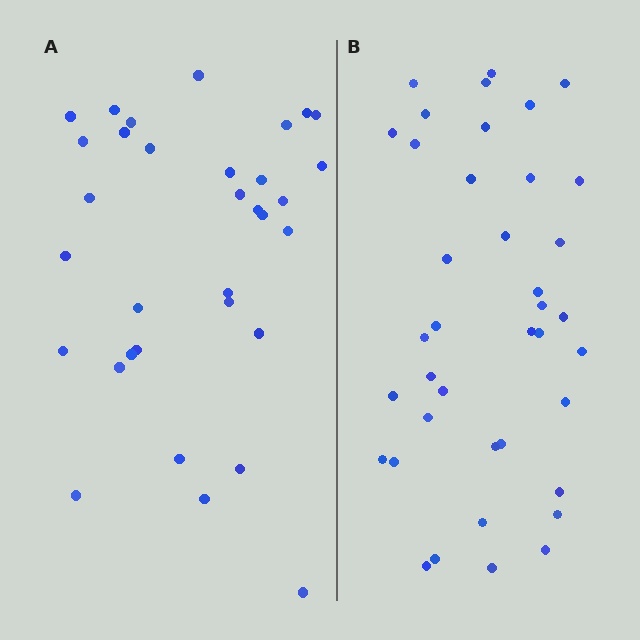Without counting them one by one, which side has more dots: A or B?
Region B (the right region) has more dots.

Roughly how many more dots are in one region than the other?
Region B has about 6 more dots than region A.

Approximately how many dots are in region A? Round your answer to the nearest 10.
About 30 dots. (The exact count is 33, which rounds to 30.)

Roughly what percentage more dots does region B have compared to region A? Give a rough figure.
About 20% more.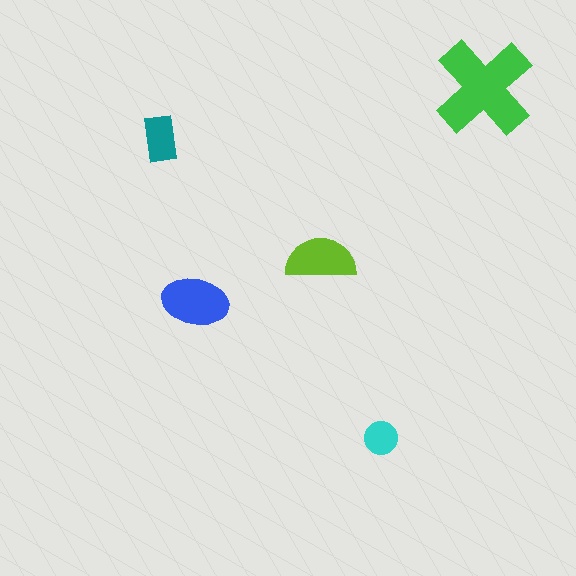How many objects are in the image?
There are 5 objects in the image.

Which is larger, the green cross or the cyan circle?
The green cross.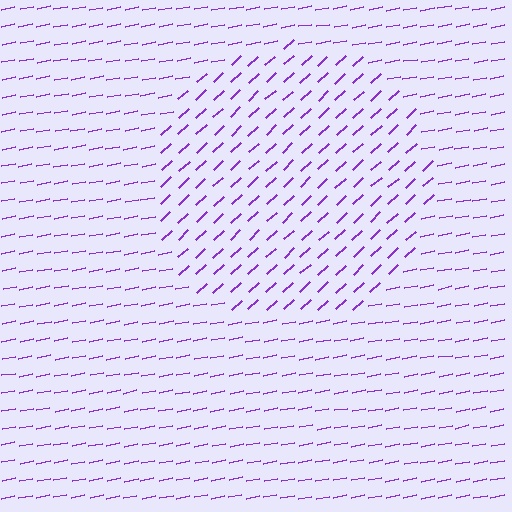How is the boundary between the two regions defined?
The boundary is defined purely by a change in line orientation (approximately 32 degrees difference). All lines are the same color and thickness.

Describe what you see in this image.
The image is filled with small purple line segments. A circle region in the image has lines oriented differently from the surrounding lines, creating a visible texture boundary.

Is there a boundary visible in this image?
Yes, there is a texture boundary formed by a change in line orientation.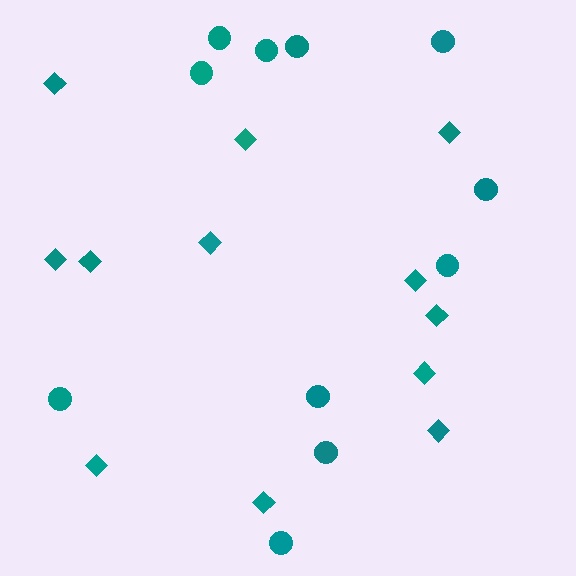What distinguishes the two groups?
There are 2 groups: one group of diamonds (12) and one group of circles (11).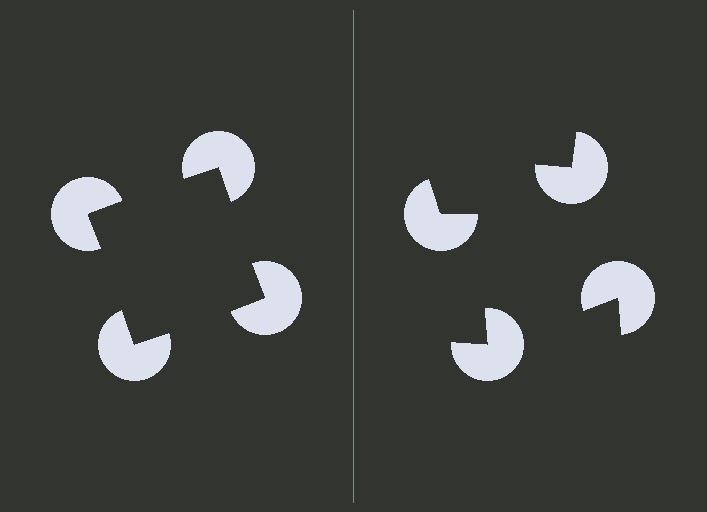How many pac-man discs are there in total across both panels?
8 — 4 on each side.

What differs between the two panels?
The pac-man discs are positioned identically on both sides; only the wedge orientations differ. On the left they align to a square; on the right they are misaligned.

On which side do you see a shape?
An illusory square appears on the left side. On the right side the wedge cuts are rotated, so no coherent shape forms.